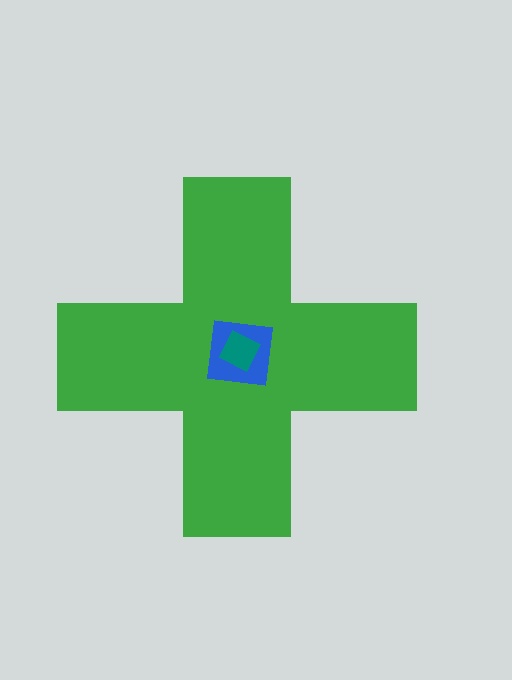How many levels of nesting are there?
3.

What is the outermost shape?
The green cross.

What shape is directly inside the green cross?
The blue square.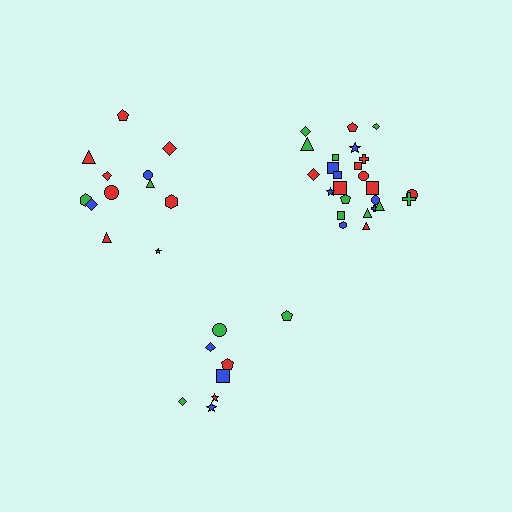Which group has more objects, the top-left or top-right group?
The top-right group.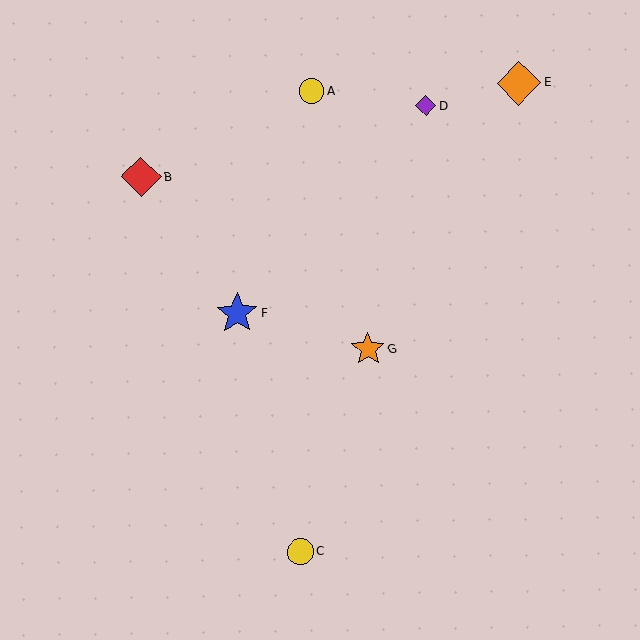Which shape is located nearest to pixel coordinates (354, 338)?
The orange star (labeled G) at (368, 349) is nearest to that location.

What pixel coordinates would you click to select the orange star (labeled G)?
Click at (368, 349) to select the orange star G.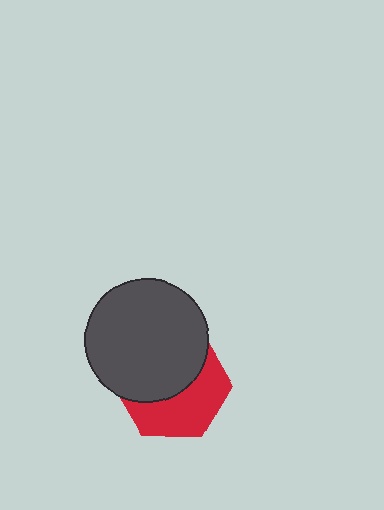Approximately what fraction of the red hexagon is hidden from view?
Roughly 53% of the red hexagon is hidden behind the dark gray circle.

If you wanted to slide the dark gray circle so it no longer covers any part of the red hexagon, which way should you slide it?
Slide it up — that is the most direct way to separate the two shapes.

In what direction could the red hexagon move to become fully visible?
The red hexagon could move down. That would shift it out from behind the dark gray circle entirely.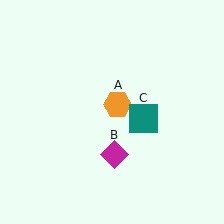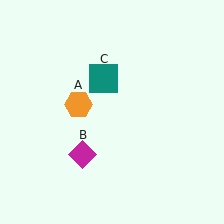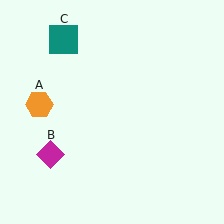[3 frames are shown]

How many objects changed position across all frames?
3 objects changed position: orange hexagon (object A), magenta diamond (object B), teal square (object C).